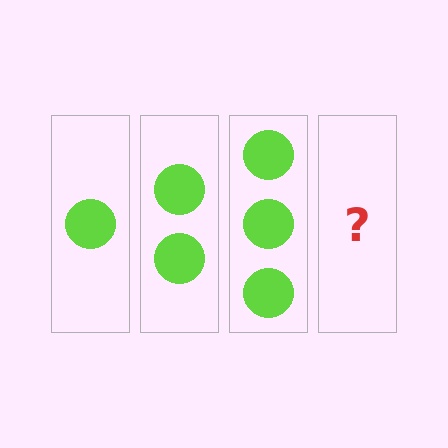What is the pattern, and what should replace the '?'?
The pattern is that each step adds one more circle. The '?' should be 4 circles.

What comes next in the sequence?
The next element should be 4 circles.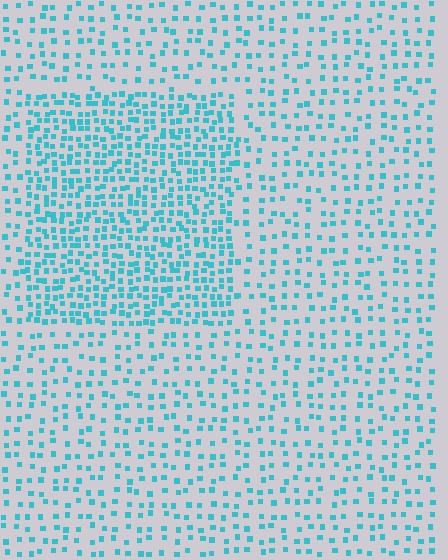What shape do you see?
I see a rectangle.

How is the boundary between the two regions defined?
The boundary is defined by a change in element density (approximately 2.1x ratio). All elements are the same color, size, and shape.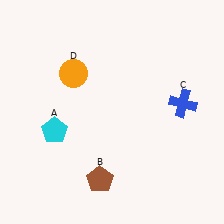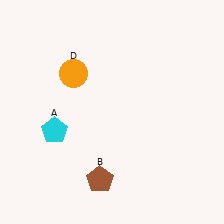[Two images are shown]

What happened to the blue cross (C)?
The blue cross (C) was removed in Image 2. It was in the top-right area of Image 1.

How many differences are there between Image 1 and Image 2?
There is 1 difference between the two images.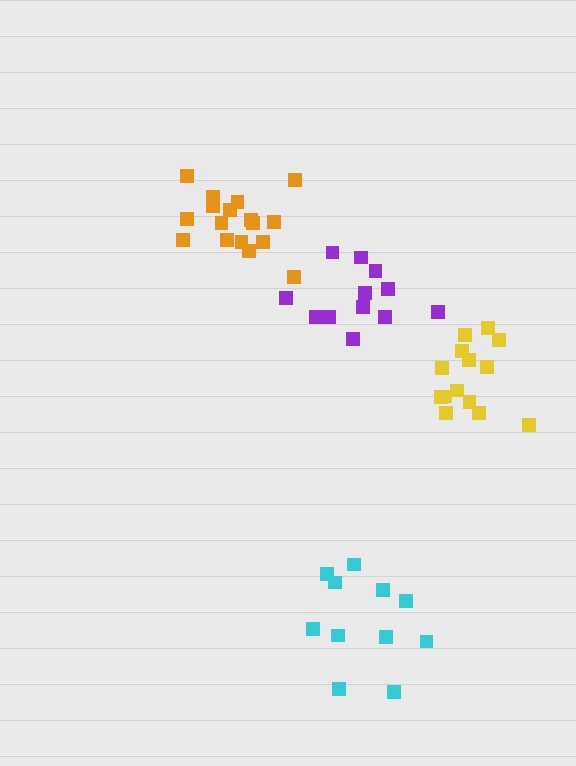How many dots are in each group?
Group 1: 11 dots, Group 2: 14 dots, Group 3: 12 dots, Group 4: 17 dots (54 total).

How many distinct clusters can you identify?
There are 4 distinct clusters.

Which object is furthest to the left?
The orange cluster is leftmost.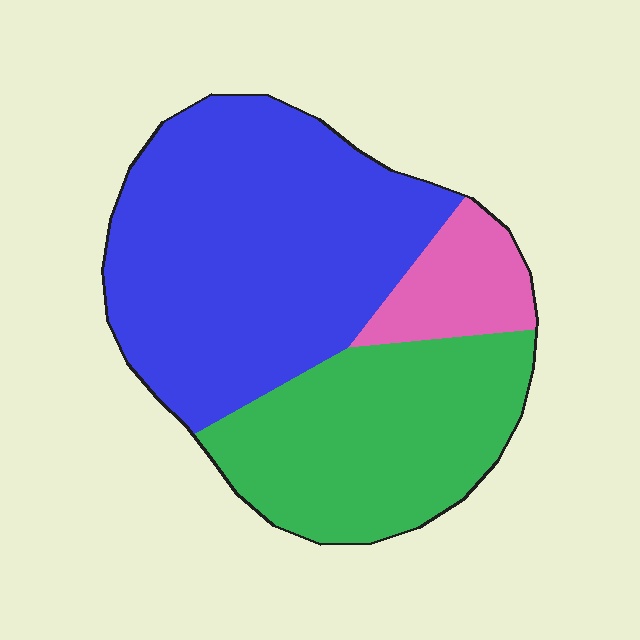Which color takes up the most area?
Blue, at roughly 55%.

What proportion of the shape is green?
Green covers about 35% of the shape.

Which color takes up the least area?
Pink, at roughly 10%.